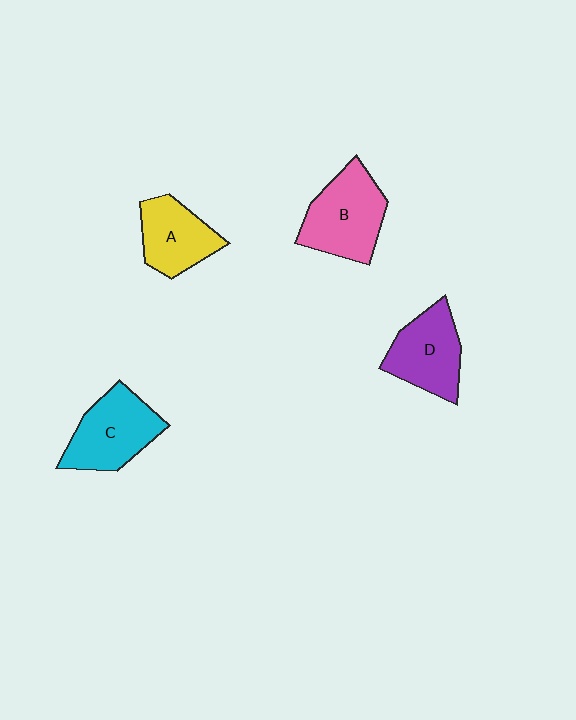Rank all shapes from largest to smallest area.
From largest to smallest: B (pink), C (cyan), D (purple), A (yellow).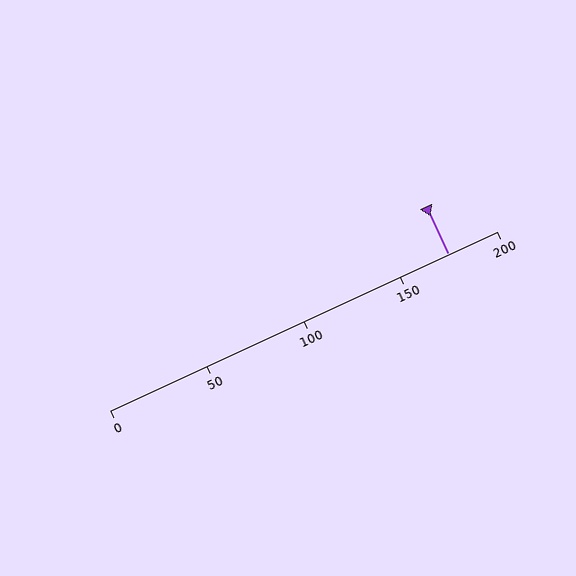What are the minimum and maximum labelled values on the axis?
The axis runs from 0 to 200.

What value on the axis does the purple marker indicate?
The marker indicates approximately 175.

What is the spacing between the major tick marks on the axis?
The major ticks are spaced 50 apart.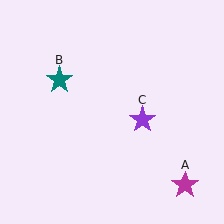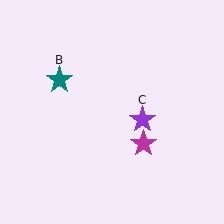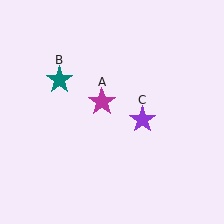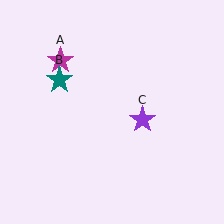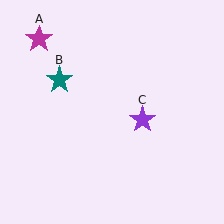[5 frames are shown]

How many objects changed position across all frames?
1 object changed position: magenta star (object A).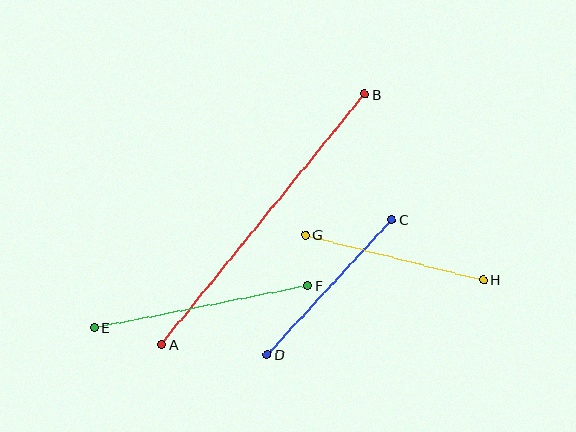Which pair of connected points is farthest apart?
Points A and B are farthest apart.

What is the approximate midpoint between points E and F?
The midpoint is at approximately (201, 306) pixels.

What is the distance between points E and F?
The distance is approximately 217 pixels.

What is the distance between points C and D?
The distance is approximately 184 pixels.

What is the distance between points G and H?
The distance is approximately 183 pixels.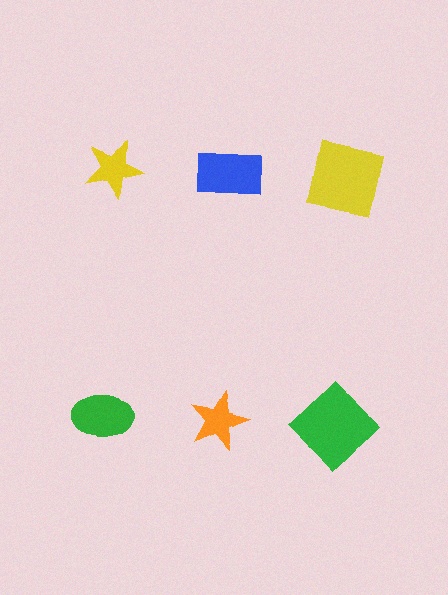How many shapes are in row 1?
3 shapes.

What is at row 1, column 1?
A yellow star.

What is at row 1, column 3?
A yellow square.